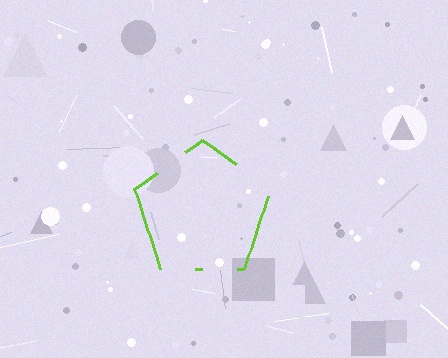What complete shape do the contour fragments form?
The contour fragments form a pentagon.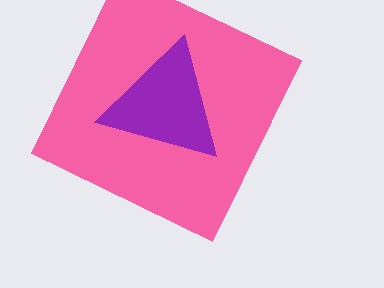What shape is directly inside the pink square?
The purple triangle.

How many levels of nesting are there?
2.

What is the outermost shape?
The pink square.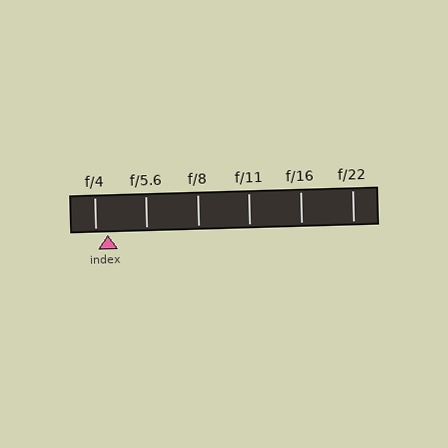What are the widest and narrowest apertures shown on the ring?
The widest aperture shown is f/4 and the narrowest is f/22.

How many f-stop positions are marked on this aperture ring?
There are 6 f-stop positions marked.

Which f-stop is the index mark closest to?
The index mark is closest to f/4.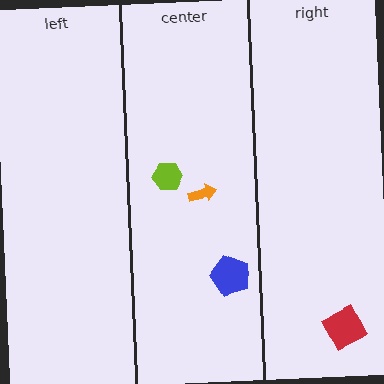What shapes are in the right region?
The red square.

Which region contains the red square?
The right region.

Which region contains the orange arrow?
The center region.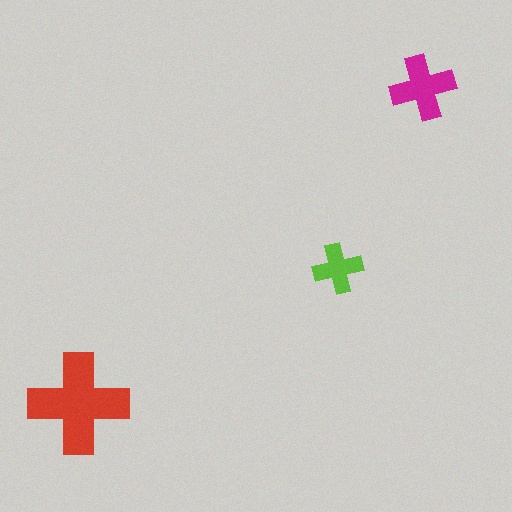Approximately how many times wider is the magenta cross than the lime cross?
About 1.5 times wider.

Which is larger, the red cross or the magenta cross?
The red one.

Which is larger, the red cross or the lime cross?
The red one.